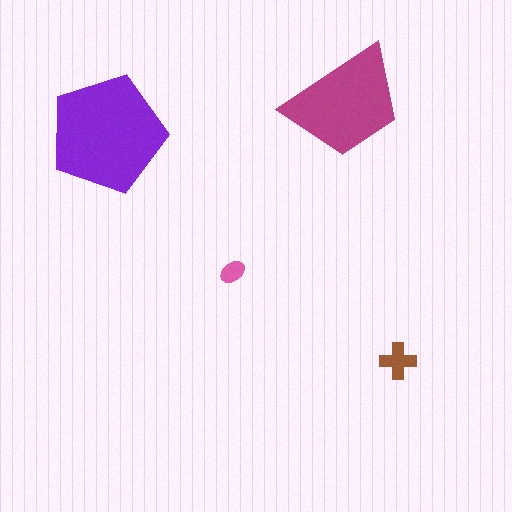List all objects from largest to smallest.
The purple pentagon, the magenta trapezoid, the brown cross, the pink ellipse.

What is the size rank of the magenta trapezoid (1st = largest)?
2nd.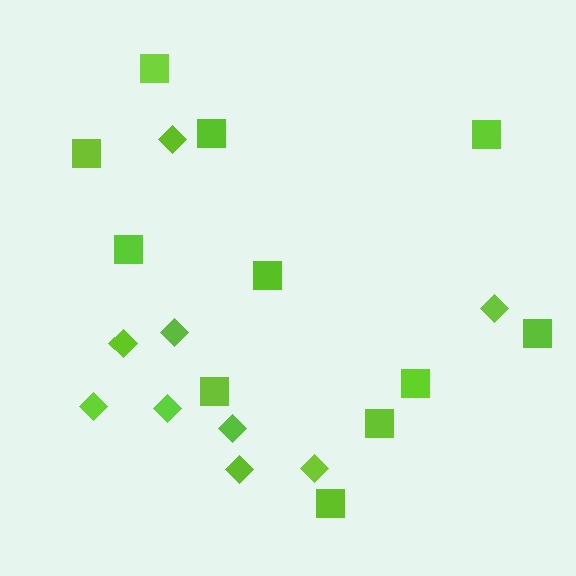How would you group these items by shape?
There are 2 groups: one group of squares (11) and one group of diamonds (9).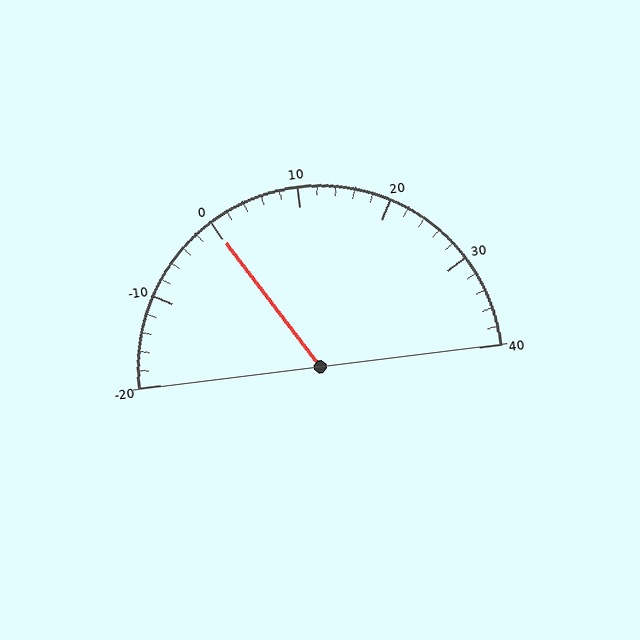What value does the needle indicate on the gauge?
The needle indicates approximately 0.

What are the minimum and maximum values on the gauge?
The gauge ranges from -20 to 40.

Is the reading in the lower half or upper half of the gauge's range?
The reading is in the lower half of the range (-20 to 40).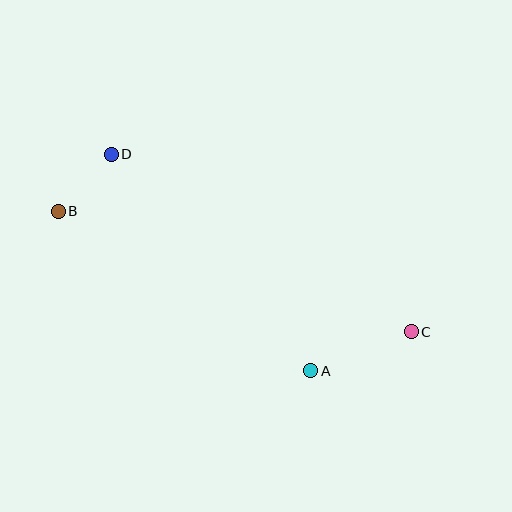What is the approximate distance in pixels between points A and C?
The distance between A and C is approximately 108 pixels.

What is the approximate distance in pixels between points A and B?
The distance between A and B is approximately 299 pixels.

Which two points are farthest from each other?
Points B and C are farthest from each other.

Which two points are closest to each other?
Points B and D are closest to each other.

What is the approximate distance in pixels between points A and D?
The distance between A and D is approximately 295 pixels.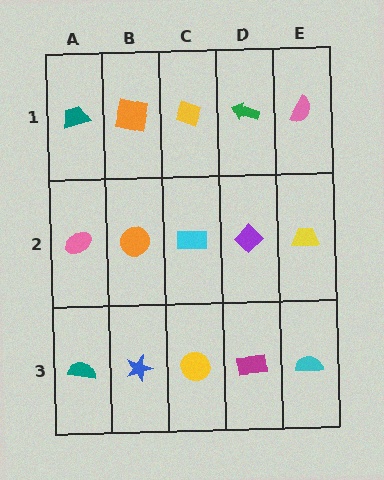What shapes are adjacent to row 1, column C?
A cyan rectangle (row 2, column C), an orange square (row 1, column B), a green arrow (row 1, column D).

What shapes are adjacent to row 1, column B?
An orange circle (row 2, column B), a teal trapezoid (row 1, column A), a yellow diamond (row 1, column C).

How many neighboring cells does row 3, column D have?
3.